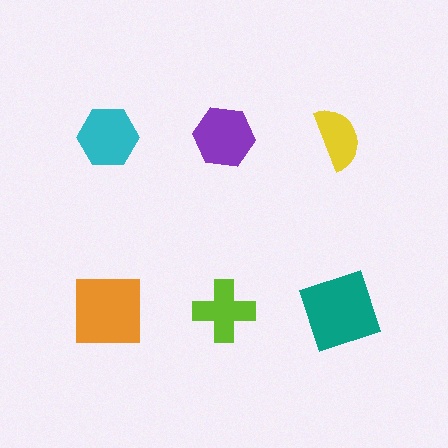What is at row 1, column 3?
A yellow semicircle.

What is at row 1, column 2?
A purple hexagon.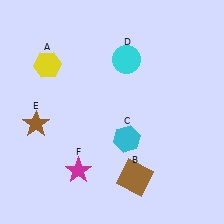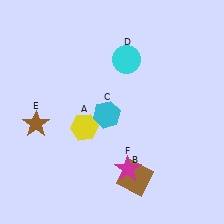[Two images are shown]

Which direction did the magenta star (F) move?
The magenta star (F) moved right.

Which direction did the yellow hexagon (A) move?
The yellow hexagon (A) moved down.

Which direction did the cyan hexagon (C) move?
The cyan hexagon (C) moved up.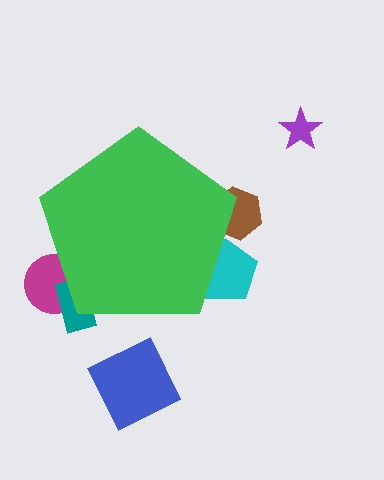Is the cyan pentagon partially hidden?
Yes, the cyan pentagon is partially hidden behind the green pentagon.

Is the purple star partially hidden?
No, the purple star is fully visible.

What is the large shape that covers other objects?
A green pentagon.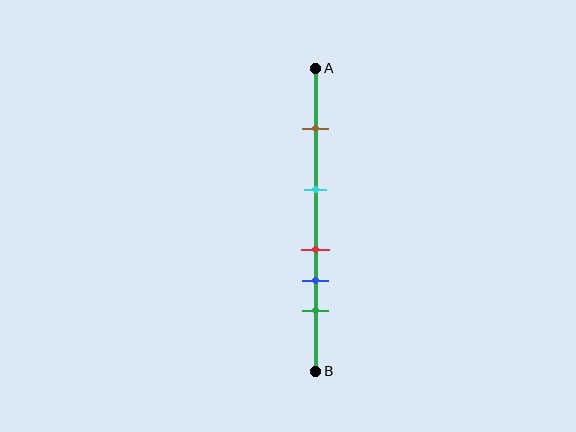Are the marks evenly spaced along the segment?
No, the marks are not evenly spaced.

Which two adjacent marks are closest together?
The red and blue marks are the closest adjacent pair.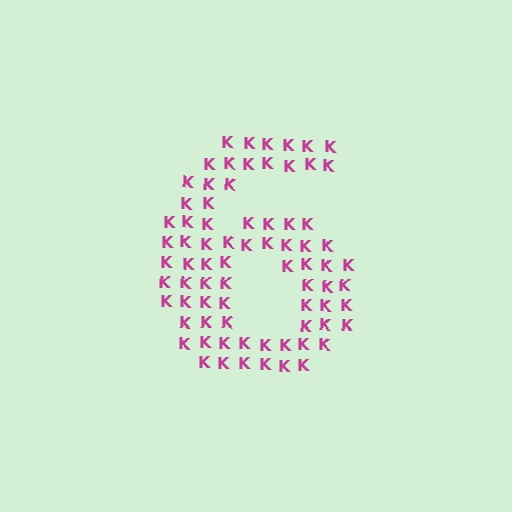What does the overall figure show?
The overall figure shows the digit 6.